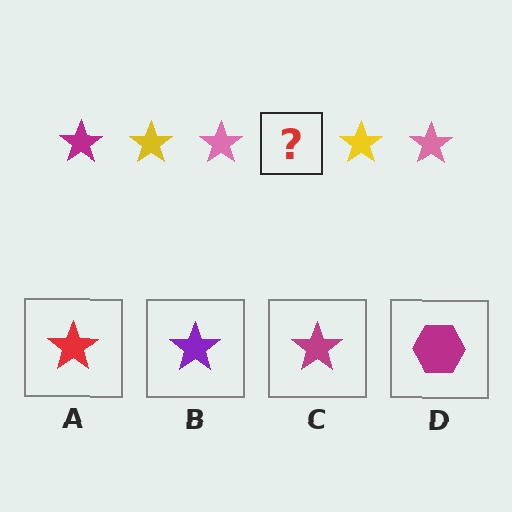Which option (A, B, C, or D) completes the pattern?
C.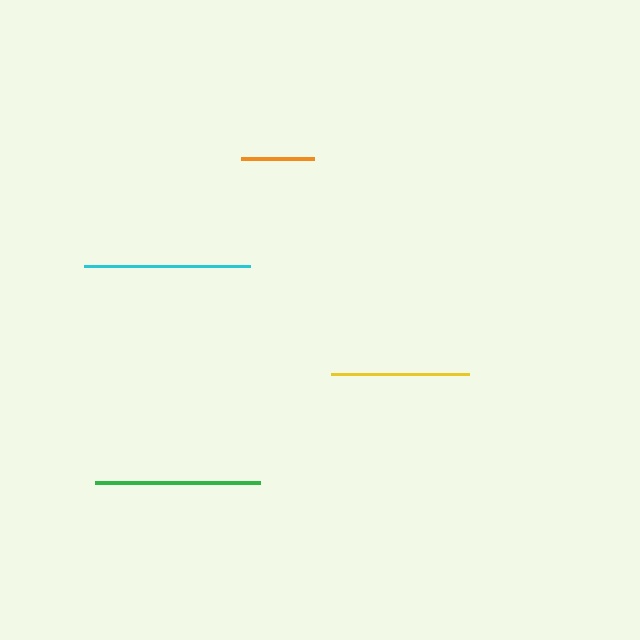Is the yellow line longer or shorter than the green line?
The green line is longer than the yellow line.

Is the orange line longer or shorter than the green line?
The green line is longer than the orange line.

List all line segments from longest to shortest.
From longest to shortest: cyan, green, yellow, orange.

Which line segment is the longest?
The cyan line is the longest at approximately 166 pixels.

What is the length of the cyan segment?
The cyan segment is approximately 166 pixels long.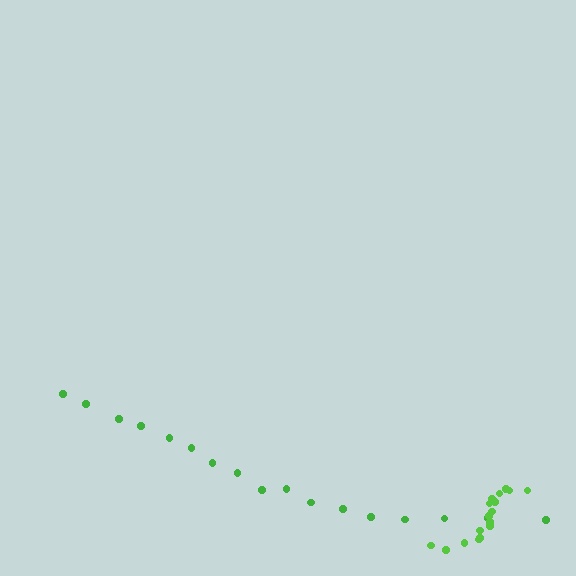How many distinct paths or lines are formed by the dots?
There are 2 distinct paths.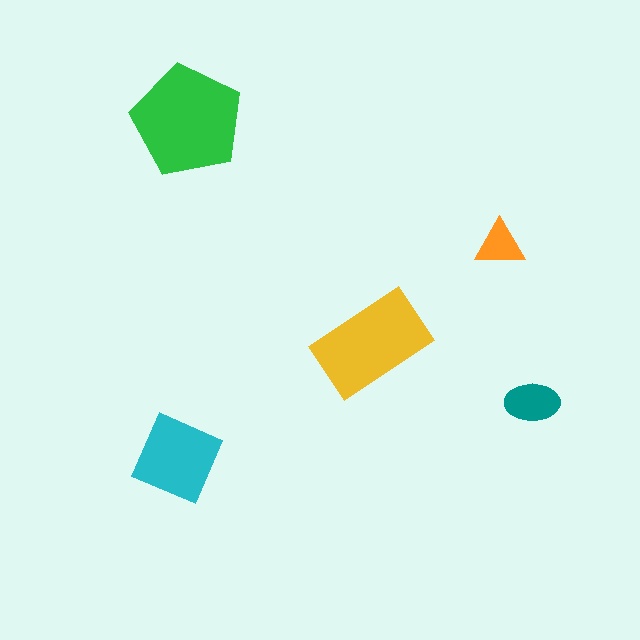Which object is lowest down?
The cyan diamond is bottommost.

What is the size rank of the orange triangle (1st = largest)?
5th.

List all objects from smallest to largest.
The orange triangle, the teal ellipse, the cyan diamond, the yellow rectangle, the green pentagon.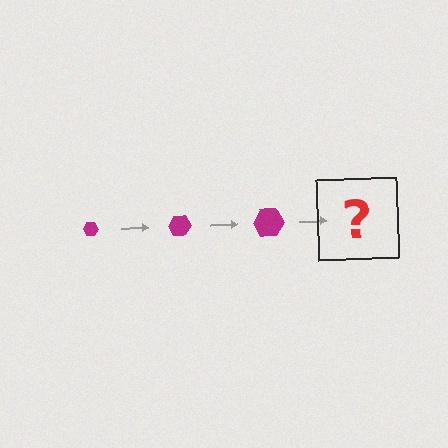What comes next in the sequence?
The next element should be a magenta hexagon, larger than the previous one.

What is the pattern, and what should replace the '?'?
The pattern is that the hexagon gets progressively larger each step. The '?' should be a magenta hexagon, larger than the previous one.